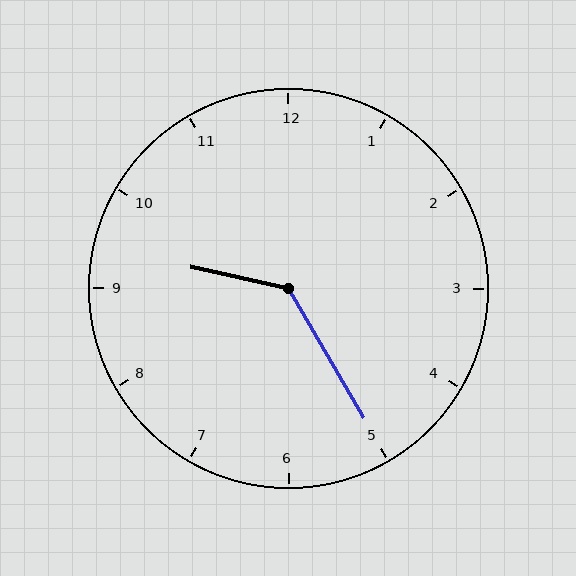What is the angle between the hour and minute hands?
Approximately 132 degrees.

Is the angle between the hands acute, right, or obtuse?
It is obtuse.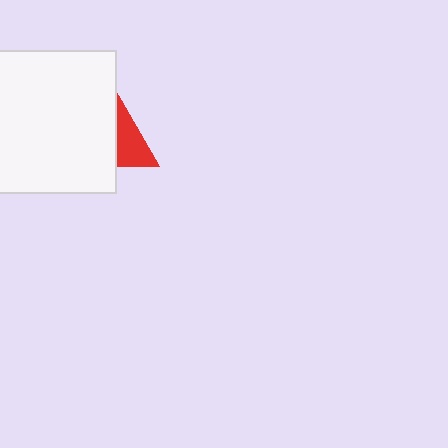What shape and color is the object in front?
The object in front is a white rectangle.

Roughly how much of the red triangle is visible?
A small part of it is visible (roughly 37%).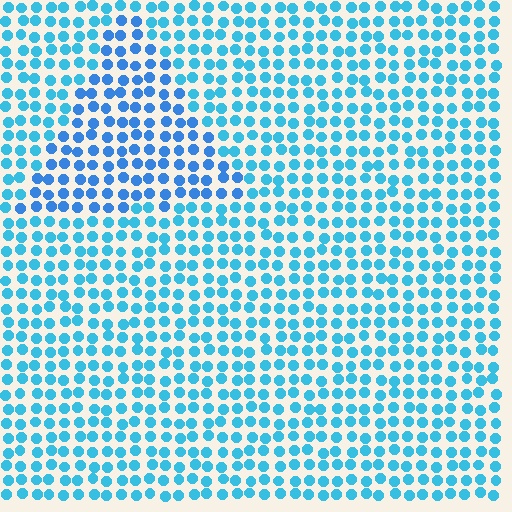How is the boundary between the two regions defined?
The boundary is defined purely by a slight shift in hue (about 21 degrees). Spacing, size, and orientation are identical on both sides.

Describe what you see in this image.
The image is filled with small cyan elements in a uniform arrangement. A triangle-shaped region is visible where the elements are tinted to a slightly different hue, forming a subtle color boundary.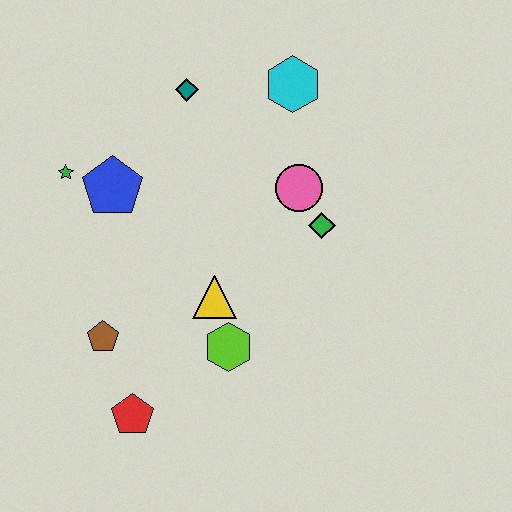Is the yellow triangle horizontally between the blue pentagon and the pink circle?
Yes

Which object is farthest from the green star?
The green diamond is farthest from the green star.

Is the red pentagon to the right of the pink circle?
No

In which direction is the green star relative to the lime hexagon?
The green star is above the lime hexagon.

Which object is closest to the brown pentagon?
The red pentagon is closest to the brown pentagon.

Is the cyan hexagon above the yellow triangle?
Yes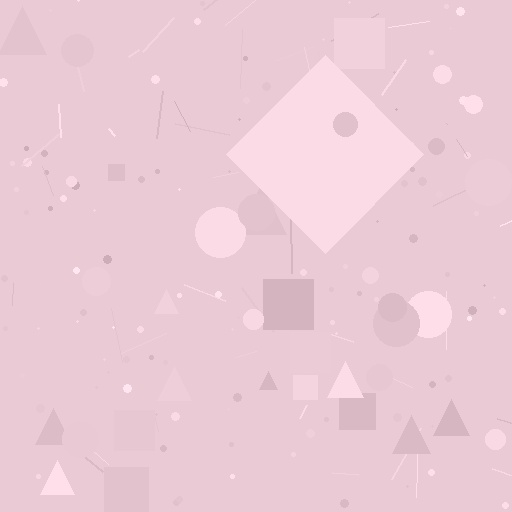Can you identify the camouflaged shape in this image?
The camouflaged shape is a diamond.